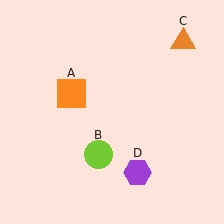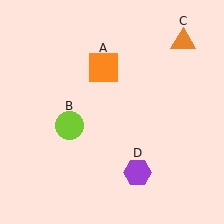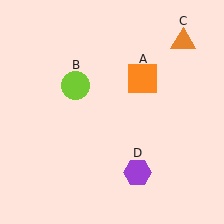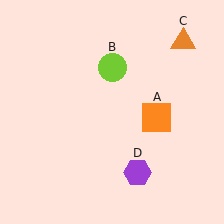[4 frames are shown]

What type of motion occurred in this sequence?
The orange square (object A), lime circle (object B) rotated clockwise around the center of the scene.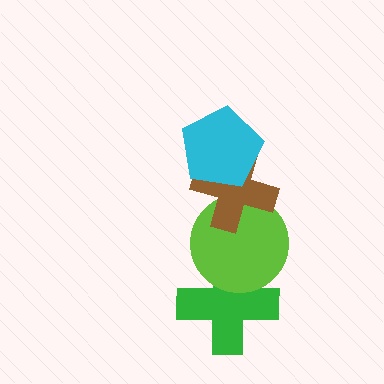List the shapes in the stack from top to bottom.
From top to bottom: the cyan pentagon, the brown cross, the lime circle, the green cross.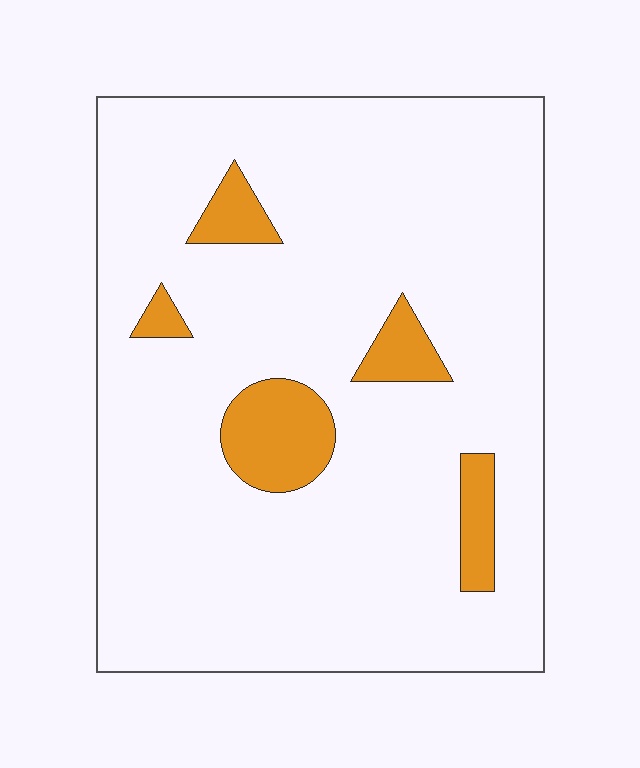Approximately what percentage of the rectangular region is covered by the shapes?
Approximately 10%.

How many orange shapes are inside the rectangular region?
5.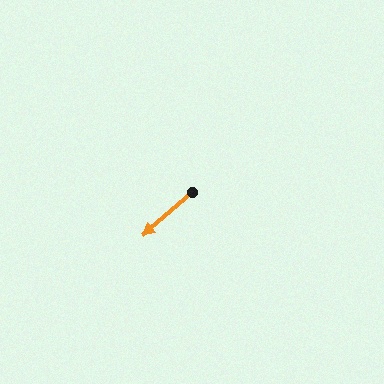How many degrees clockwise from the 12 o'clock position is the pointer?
Approximately 229 degrees.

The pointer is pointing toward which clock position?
Roughly 8 o'clock.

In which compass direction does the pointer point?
Southwest.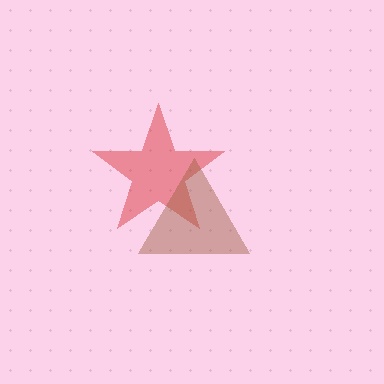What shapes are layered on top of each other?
The layered shapes are: a red star, a brown triangle.